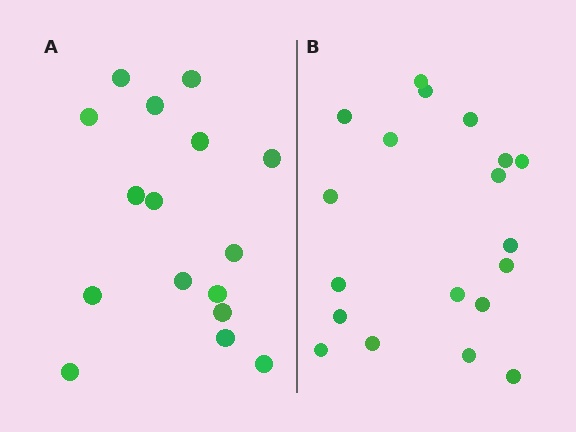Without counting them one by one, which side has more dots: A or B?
Region B (the right region) has more dots.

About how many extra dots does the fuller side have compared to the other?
Region B has just a few more — roughly 2 or 3 more dots than region A.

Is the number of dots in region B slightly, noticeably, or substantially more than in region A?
Region B has only slightly more — the two regions are fairly close. The ratio is roughly 1.2 to 1.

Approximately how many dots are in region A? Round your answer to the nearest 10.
About 20 dots. (The exact count is 16, which rounds to 20.)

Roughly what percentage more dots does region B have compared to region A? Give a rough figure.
About 20% more.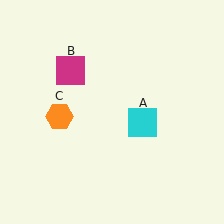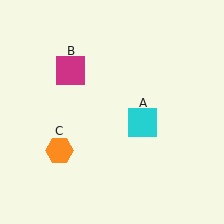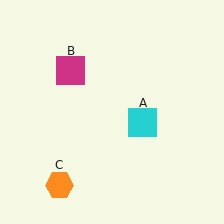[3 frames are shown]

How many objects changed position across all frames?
1 object changed position: orange hexagon (object C).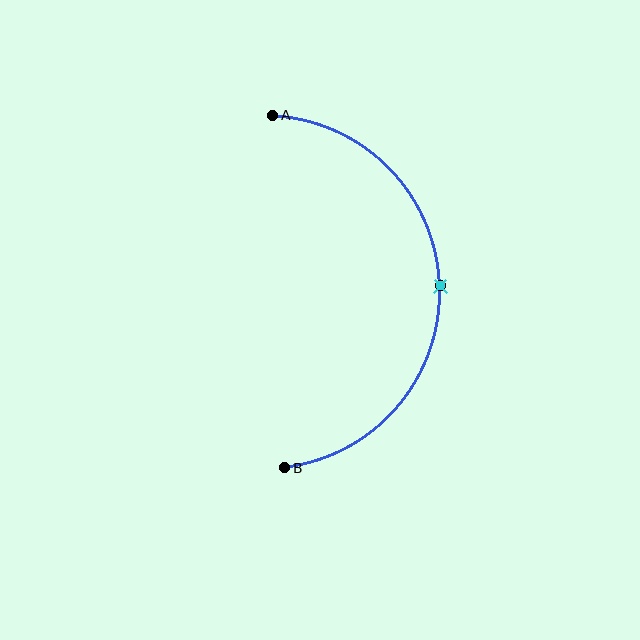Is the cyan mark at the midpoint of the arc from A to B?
Yes. The cyan mark lies on the arc at equal arc-length from both A and B — it is the arc midpoint.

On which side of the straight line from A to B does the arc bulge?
The arc bulges to the right of the straight line connecting A and B.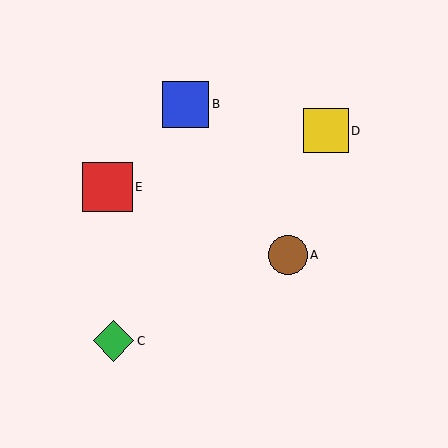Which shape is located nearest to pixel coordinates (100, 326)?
The green diamond (labeled C) at (113, 341) is nearest to that location.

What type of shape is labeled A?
Shape A is a brown circle.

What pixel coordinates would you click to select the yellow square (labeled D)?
Click at (326, 131) to select the yellow square D.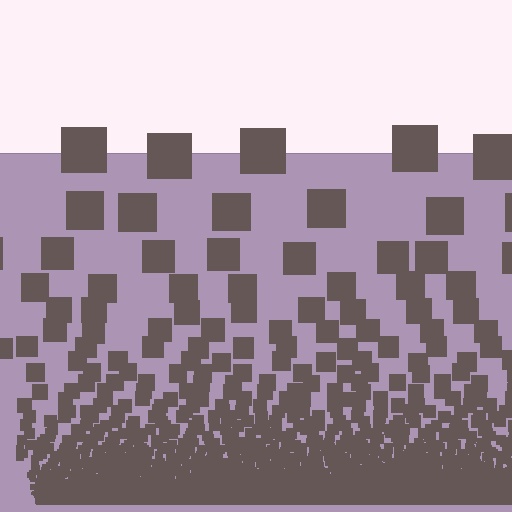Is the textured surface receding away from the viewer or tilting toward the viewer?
The surface appears to tilt toward the viewer. Texture elements get larger and sparser toward the top.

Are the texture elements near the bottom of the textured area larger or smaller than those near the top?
Smaller. The gradient is inverted — elements near the bottom are smaller and denser.